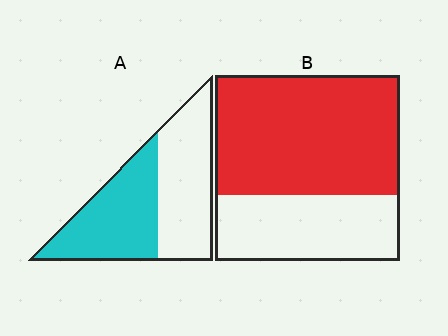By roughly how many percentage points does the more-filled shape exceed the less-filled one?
By roughly 15 percentage points (B over A).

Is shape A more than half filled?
Roughly half.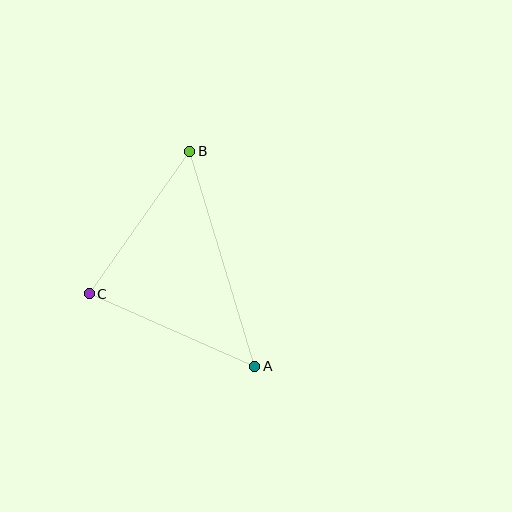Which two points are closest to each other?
Points B and C are closest to each other.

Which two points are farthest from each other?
Points A and B are farthest from each other.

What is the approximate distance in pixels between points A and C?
The distance between A and C is approximately 180 pixels.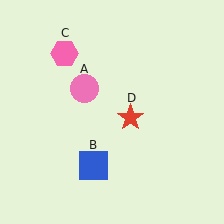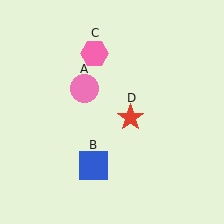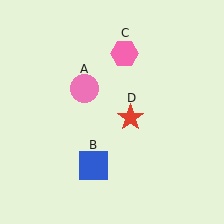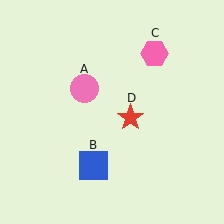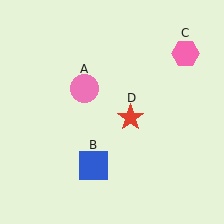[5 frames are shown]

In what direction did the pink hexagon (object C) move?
The pink hexagon (object C) moved right.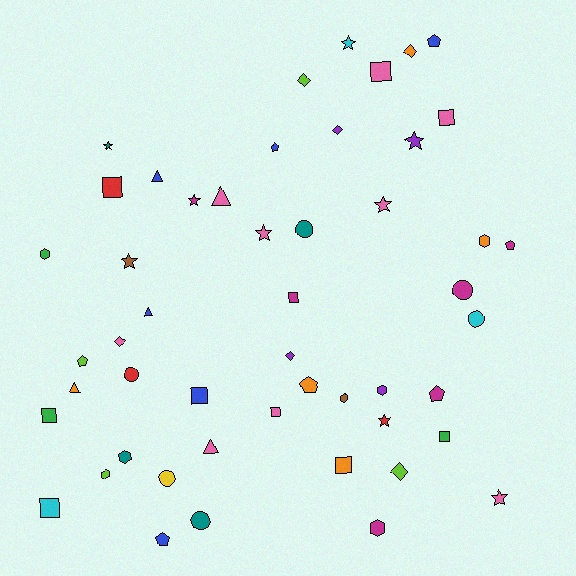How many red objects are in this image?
There are 3 red objects.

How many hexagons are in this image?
There are 7 hexagons.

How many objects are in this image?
There are 50 objects.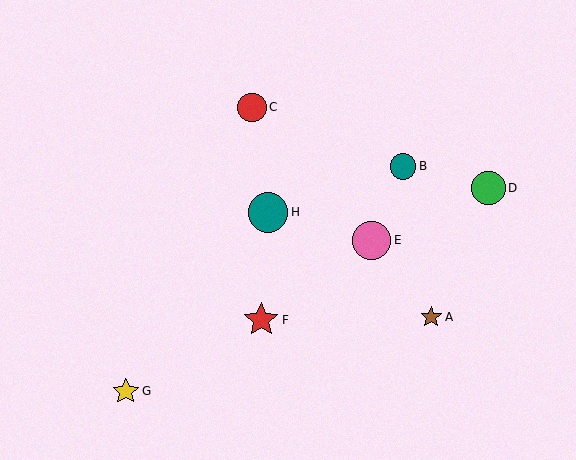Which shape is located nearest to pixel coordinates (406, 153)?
The teal circle (labeled B) at (403, 166) is nearest to that location.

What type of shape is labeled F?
Shape F is a red star.